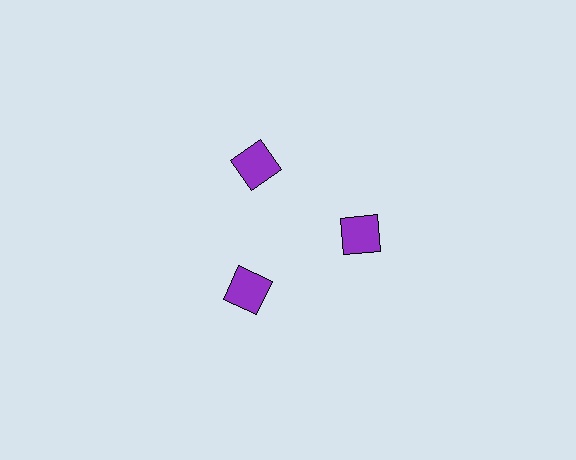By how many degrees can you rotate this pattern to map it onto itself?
The pattern maps onto itself every 120 degrees of rotation.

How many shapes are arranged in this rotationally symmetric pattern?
There are 3 shapes, arranged in 3 groups of 1.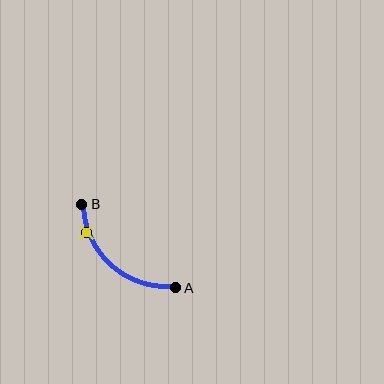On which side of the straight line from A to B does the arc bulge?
The arc bulges below and to the left of the straight line connecting A and B.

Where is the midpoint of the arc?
The arc midpoint is the point on the curve farthest from the straight line joining A and B. It sits below and to the left of that line.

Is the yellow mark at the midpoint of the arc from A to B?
No. The yellow mark lies on the arc but is closer to endpoint B. The arc midpoint would be at the point on the curve equidistant along the arc from both A and B.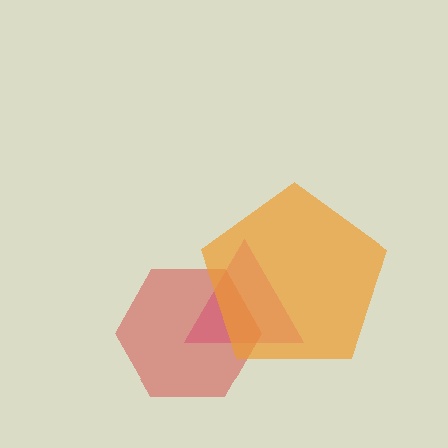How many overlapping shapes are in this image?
There are 3 overlapping shapes in the image.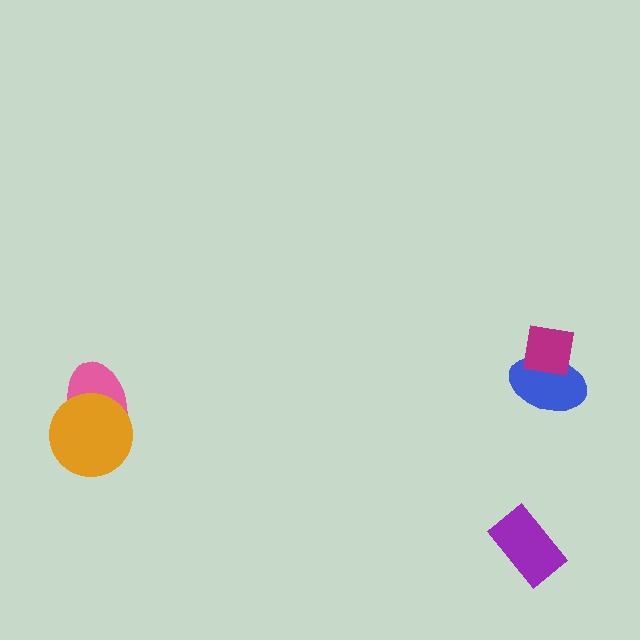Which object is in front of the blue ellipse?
The magenta square is in front of the blue ellipse.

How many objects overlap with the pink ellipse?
1 object overlaps with the pink ellipse.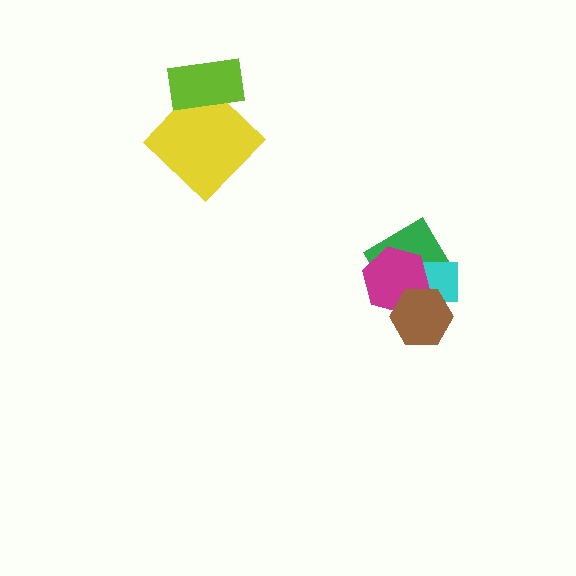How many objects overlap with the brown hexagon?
3 objects overlap with the brown hexagon.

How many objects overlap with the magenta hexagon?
3 objects overlap with the magenta hexagon.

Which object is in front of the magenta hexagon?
The brown hexagon is in front of the magenta hexagon.